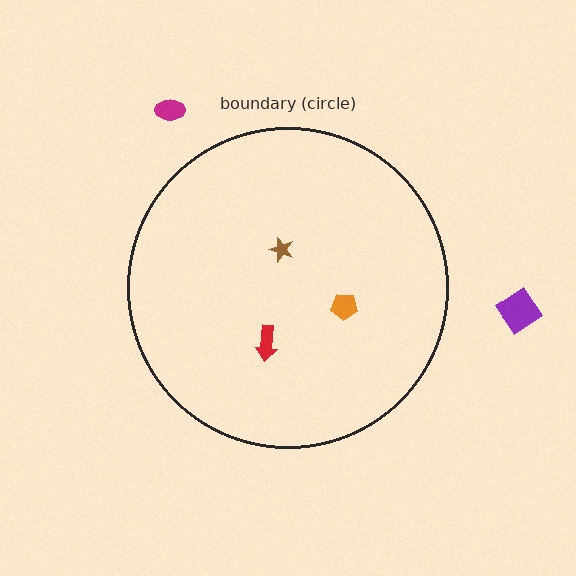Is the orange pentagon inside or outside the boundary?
Inside.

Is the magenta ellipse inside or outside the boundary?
Outside.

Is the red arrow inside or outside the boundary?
Inside.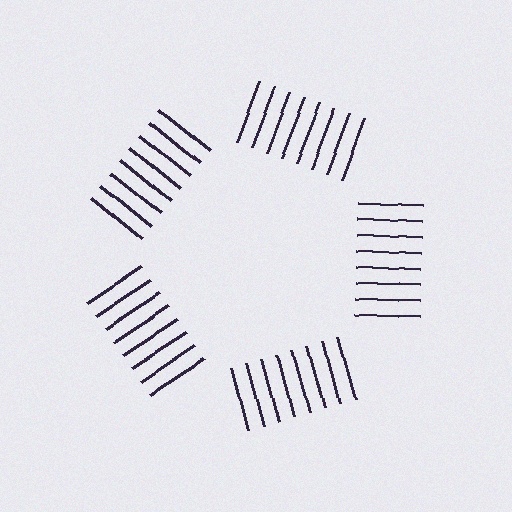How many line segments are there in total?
40 — 8 along each of the 5 edges.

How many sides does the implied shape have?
5 sides — the line-ends trace a pentagon.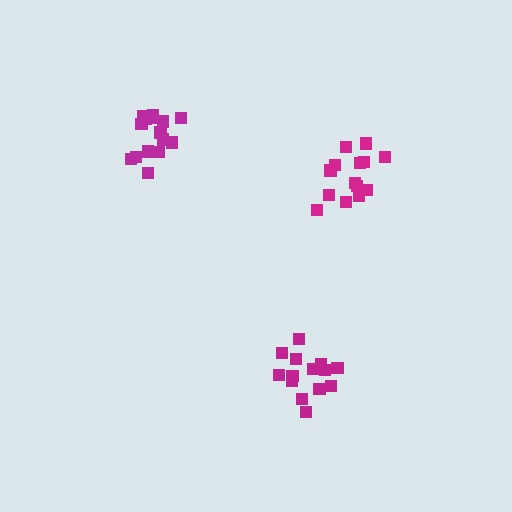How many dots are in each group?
Group 1: 16 dots, Group 2: 14 dots, Group 3: 14 dots (44 total).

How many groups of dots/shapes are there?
There are 3 groups.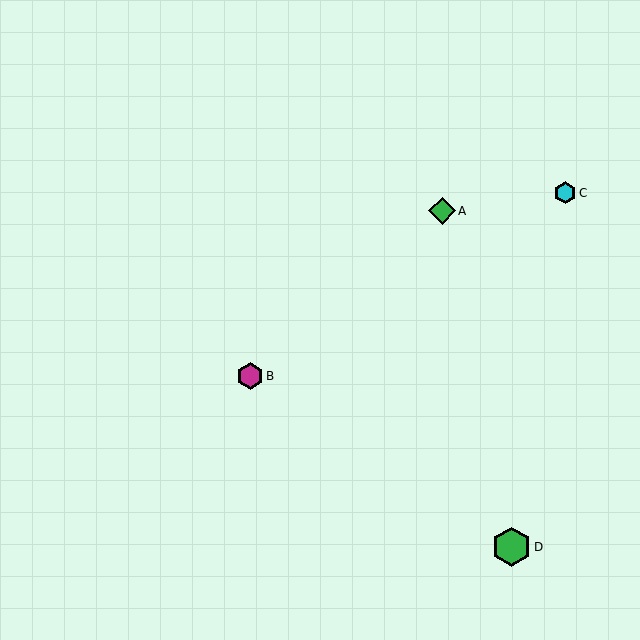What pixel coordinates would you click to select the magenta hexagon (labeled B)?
Click at (250, 376) to select the magenta hexagon B.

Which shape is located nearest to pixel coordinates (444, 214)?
The green diamond (labeled A) at (442, 211) is nearest to that location.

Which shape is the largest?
The green hexagon (labeled D) is the largest.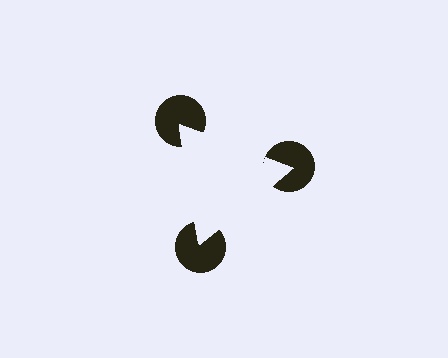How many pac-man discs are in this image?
There are 3 — one at each vertex of the illusory triangle.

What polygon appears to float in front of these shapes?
An illusory triangle — its edges are inferred from the aligned wedge cuts in the pac-man discs, not physically drawn.